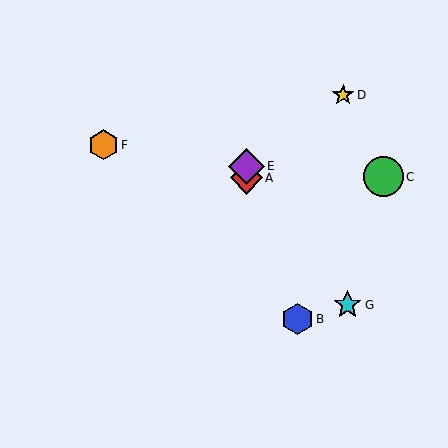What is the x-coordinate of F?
Object F is at x≈103.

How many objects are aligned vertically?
2 objects (A, E) are aligned vertically.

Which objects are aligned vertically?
Objects A, E are aligned vertically.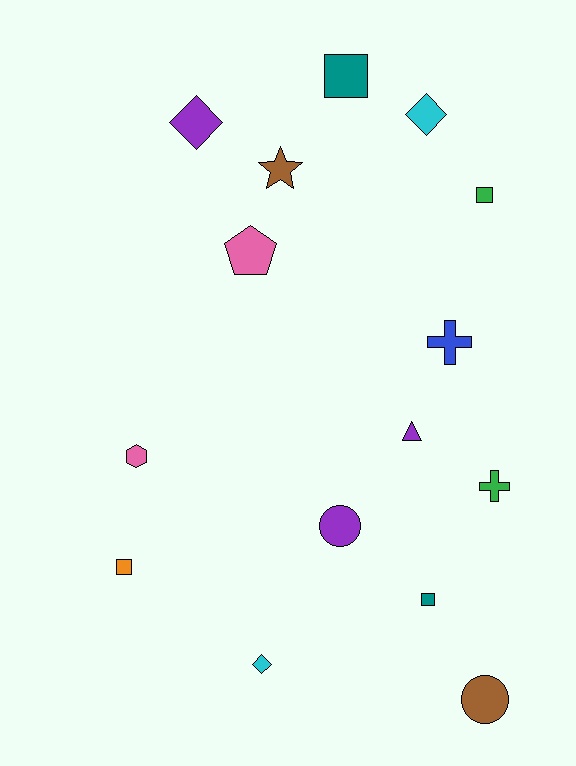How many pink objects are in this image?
There are 2 pink objects.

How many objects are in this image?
There are 15 objects.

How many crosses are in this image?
There are 2 crosses.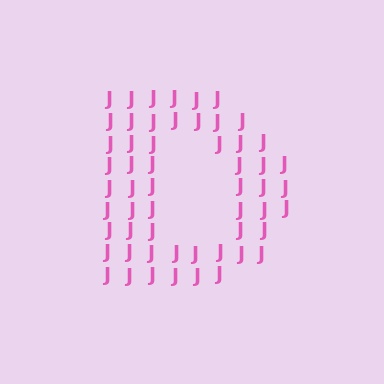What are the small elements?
The small elements are letter J's.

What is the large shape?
The large shape is the letter D.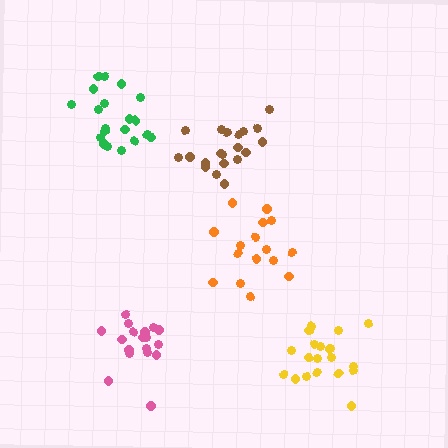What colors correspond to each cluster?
The clusters are colored: brown, pink, green, orange, yellow.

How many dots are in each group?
Group 1: 20 dots, Group 2: 18 dots, Group 3: 20 dots, Group 4: 16 dots, Group 5: 20 dots (94 total).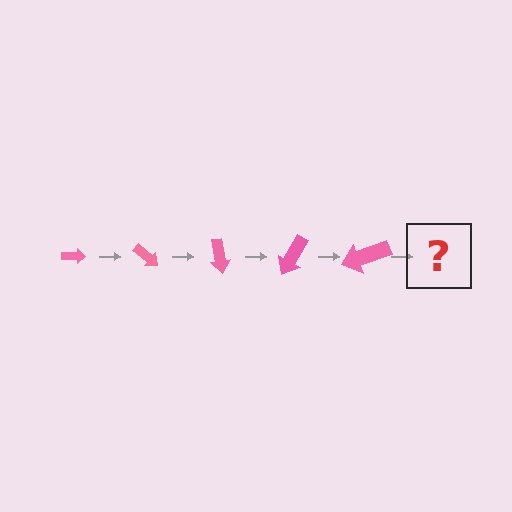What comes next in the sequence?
The next element should be an arrow, larger than the previous one and rotated 200 degrees from the start.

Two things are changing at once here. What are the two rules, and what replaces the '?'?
The two rules are that the arrow grows larger each step and it rotates 40 degrees each step. The '?' should be an arrow, larger than the previous one and rotated 200 degrees from the start.